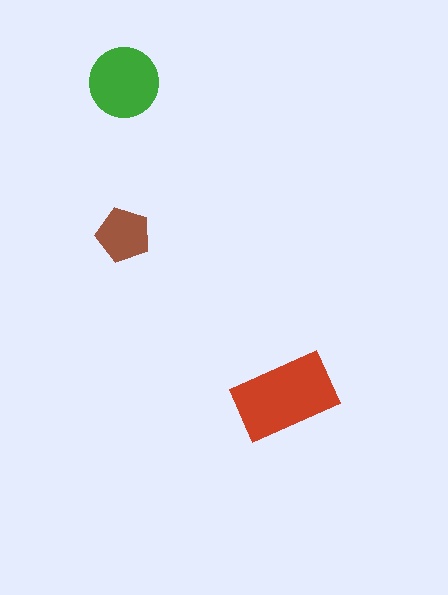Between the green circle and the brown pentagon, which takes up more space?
The green circle.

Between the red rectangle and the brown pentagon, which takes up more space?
The red rectangle.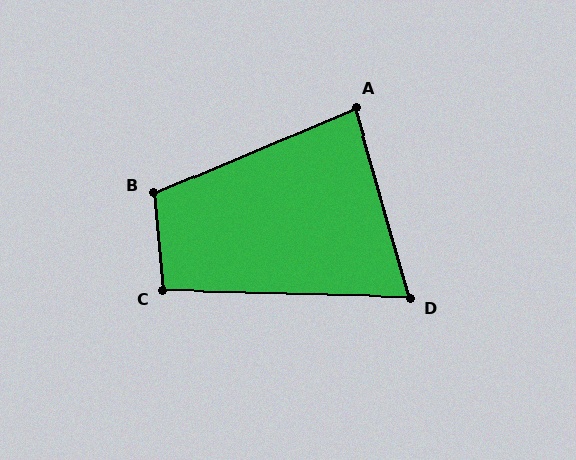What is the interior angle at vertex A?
Approximately 83 degrees (acute).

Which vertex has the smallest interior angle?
D, at approximately 73 degrees.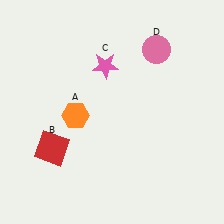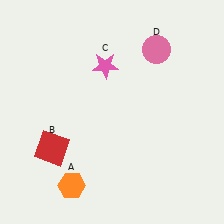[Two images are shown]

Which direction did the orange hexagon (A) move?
The orange hexagon (A) moved down.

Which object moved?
The orange hexagon (A) moved down.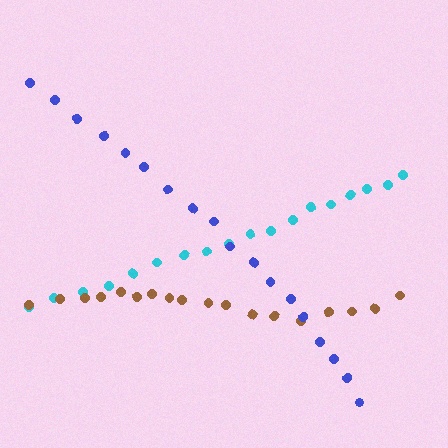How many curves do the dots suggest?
There are 3 distinct paths.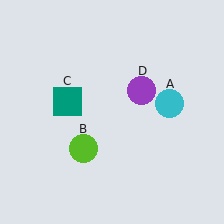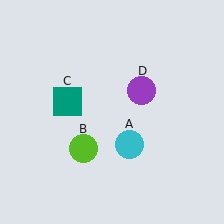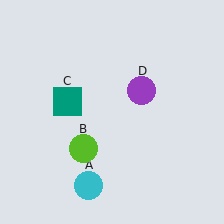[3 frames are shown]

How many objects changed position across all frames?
1 object changed position: cyan circle (object A).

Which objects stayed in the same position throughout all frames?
Lime circle (object B) and teal square (object C) and purple circle (object D) remained stationary.